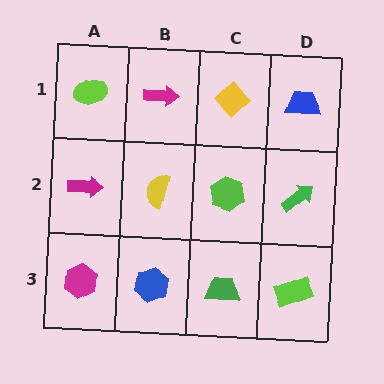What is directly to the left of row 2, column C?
A yellow semicircle.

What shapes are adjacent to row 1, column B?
A yellow semicircle (row 2, column B), a lime ellipse (row 1, column A), a yellow diamond (row 1, column C).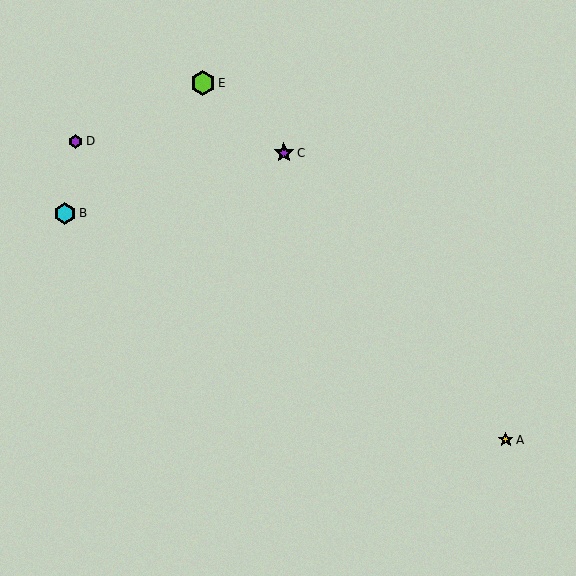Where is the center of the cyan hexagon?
The center of the cyan hexagon is at (65, 213).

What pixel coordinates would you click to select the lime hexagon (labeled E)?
Click at (203, 83) to select the lime hexagon E.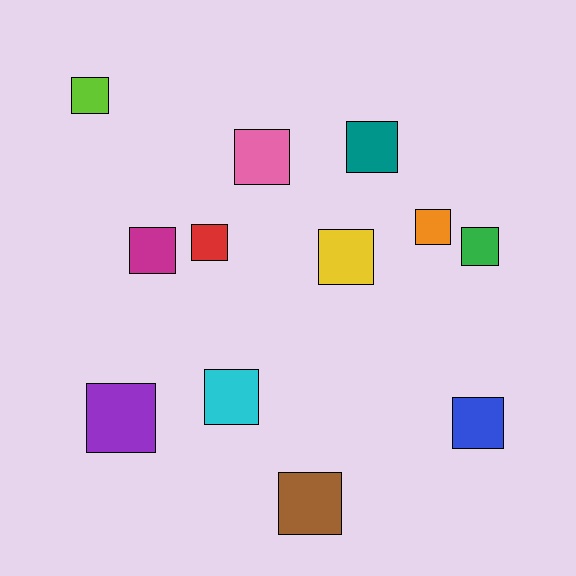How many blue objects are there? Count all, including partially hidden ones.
There is 1 blue object.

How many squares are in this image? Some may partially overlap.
There are 12 squares.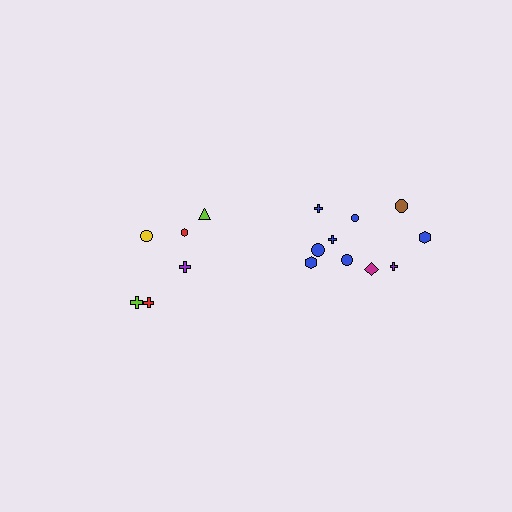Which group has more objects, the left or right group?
The right group.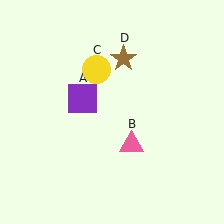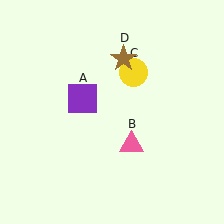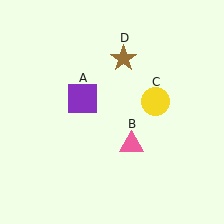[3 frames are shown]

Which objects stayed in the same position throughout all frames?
Purple square (object A) and pink triangle (object B) and brown star (object D) remained stationary.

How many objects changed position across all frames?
1 object changed position: yellow circle (object C).